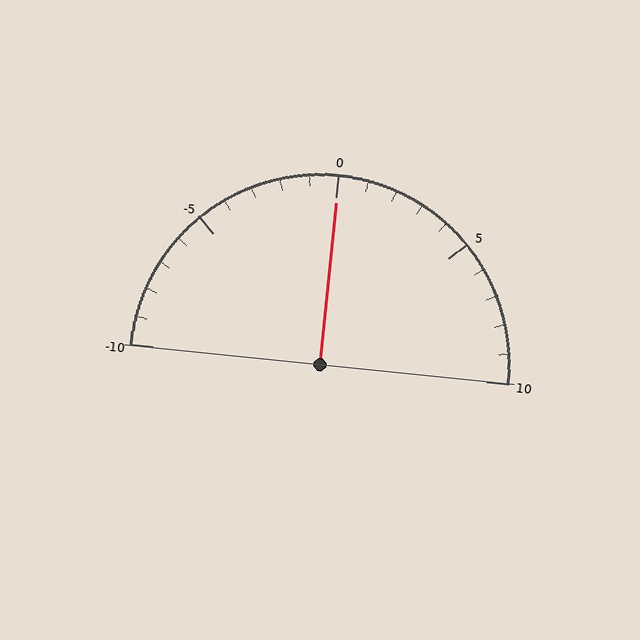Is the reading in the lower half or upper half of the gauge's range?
The reading is in the upper half of the range (-10 to 10).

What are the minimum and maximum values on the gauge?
The gauge ranges from -10 to 10.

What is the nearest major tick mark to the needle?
The nearest major tick mark is 0.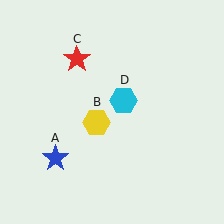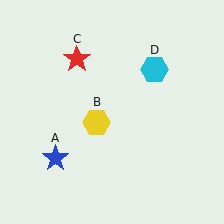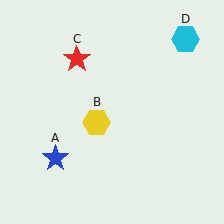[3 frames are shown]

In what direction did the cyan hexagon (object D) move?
The cyan hexagon (object D) moved up and to the right.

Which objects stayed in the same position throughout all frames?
Blue star (object A) and yellow hexagon (object B) and red star (object C) remained stationary.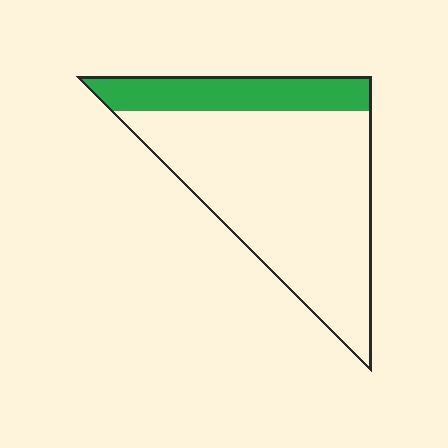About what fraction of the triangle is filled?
About one fifth (1/5).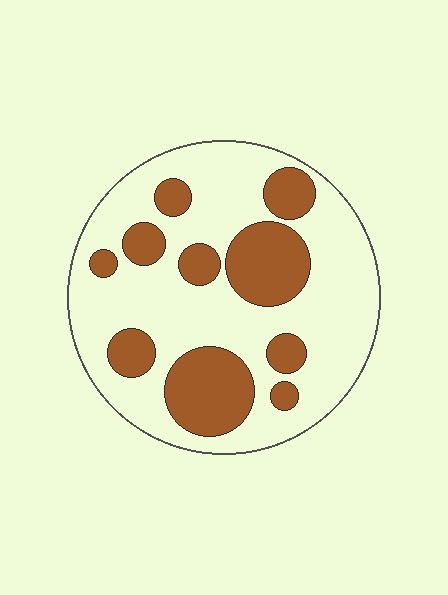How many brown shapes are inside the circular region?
10.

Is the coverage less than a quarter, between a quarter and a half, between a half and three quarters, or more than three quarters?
Between a quarter and a half.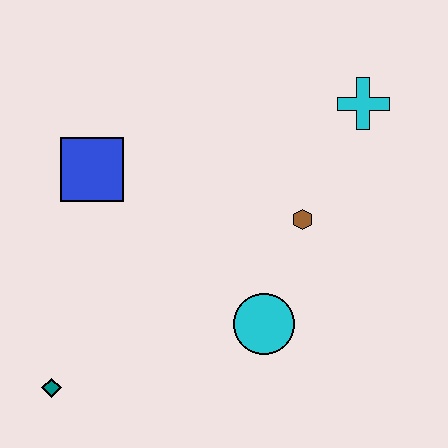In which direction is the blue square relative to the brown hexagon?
The blue square is to the left of the brown hexagon.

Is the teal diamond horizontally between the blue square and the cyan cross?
No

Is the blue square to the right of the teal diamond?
Yes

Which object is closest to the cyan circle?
The brown hexagon is closest to the cyan circle.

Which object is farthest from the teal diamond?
The cyan cross is farthest from the teal diamond.